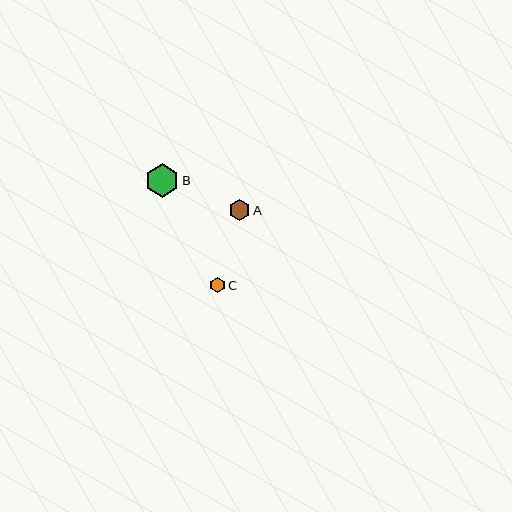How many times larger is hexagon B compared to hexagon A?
Hexagon B is approximately 1.6 times the size of hexagon A.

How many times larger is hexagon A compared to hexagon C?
Hexagon A is approximately 1.4 times the size of hexagon C.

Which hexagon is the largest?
Hexagon B is the largest with a size of approximately 33 pixels.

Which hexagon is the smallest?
Hexagon C is the smallest with a size of approximately 15 pixels.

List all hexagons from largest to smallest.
From largest to smallest: B, A, C.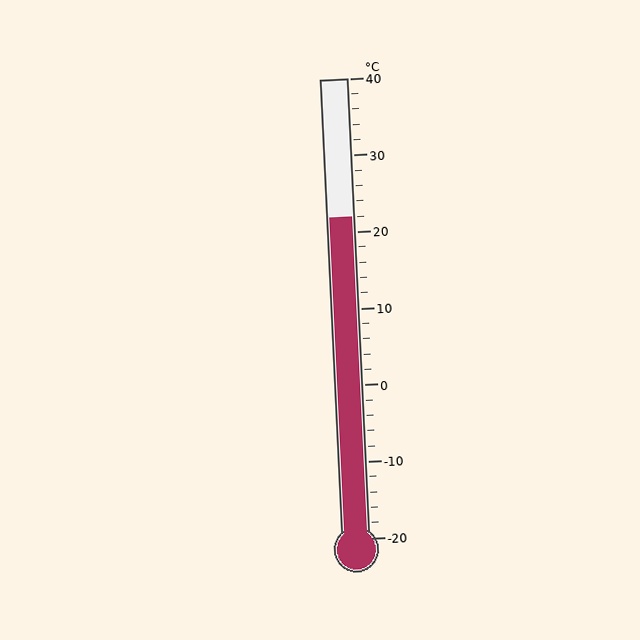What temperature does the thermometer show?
The thermometer shows approximately 22°C.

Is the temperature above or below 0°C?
The temperature is above 0°C.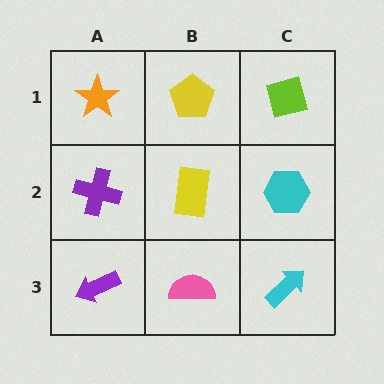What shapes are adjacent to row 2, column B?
A yellow pentagon (row 1, column B), a pink semicircle (row 3, column B), a purple cross (row 2, column A), a cyan hexagon (row 2, column C).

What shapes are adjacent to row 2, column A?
An orange star (row 1, column A), a purple arrow (row 3, column A), a yellow rectangle (row 2, column B).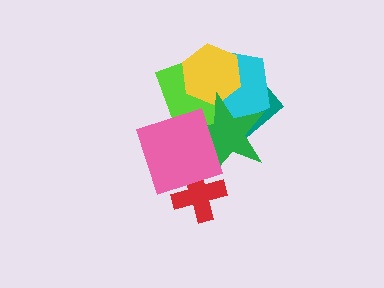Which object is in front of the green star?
The pink diamond is in front of the green star.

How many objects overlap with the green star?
5 objects overlap with the green star.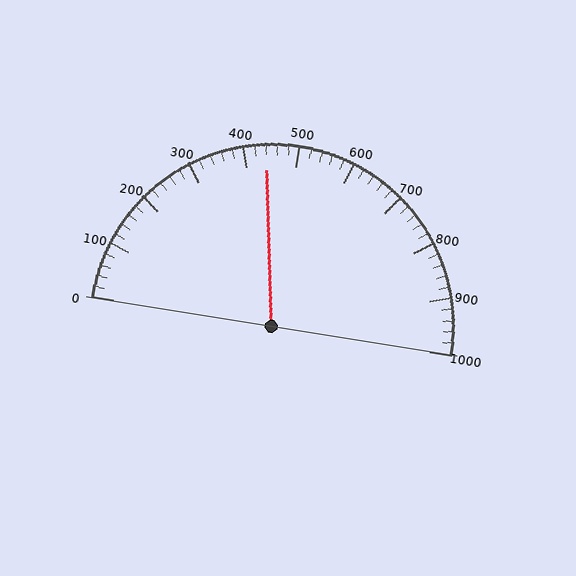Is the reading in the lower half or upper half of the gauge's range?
The reading is in the lower half of the range (0 to 1000).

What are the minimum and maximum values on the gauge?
The gauge ranges from 0 to 1000.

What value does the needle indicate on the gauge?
The needle indicates approximately 440.